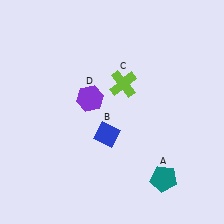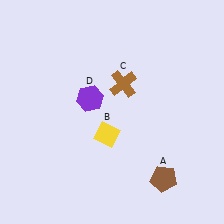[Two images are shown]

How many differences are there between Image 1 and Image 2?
There are 3 differences between the two images.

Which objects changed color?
A changed from teal to brown. B changed from blue to yellow. C changed from lime to brown.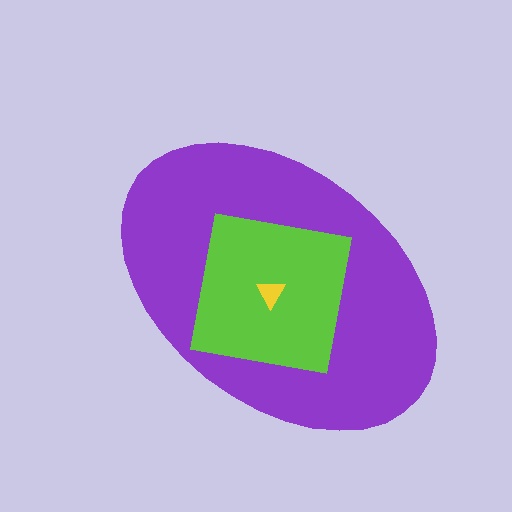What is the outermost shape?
The purple ellipse.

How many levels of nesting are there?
3.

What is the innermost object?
The yellow triangle.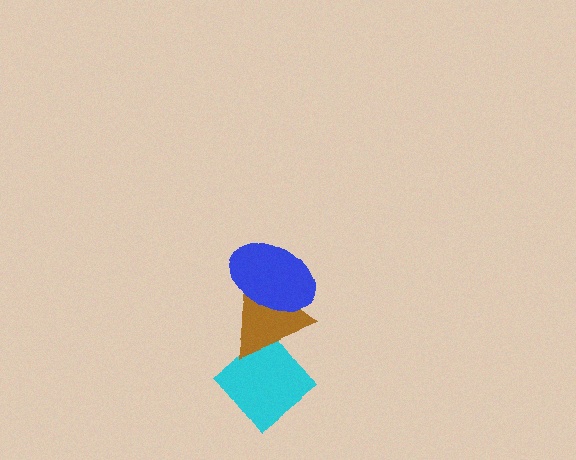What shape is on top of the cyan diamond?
The brown triangle is on top of the cyan diamond.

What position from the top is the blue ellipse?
The blue ellipse is 1st from the top.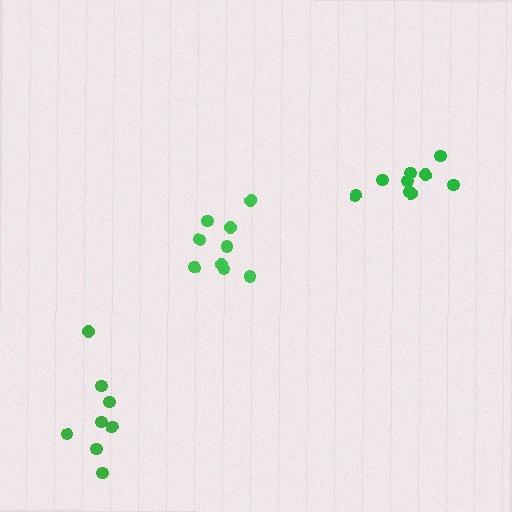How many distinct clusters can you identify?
There are 3 distinct clusters.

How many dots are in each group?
Group 1: 8 dots, Group 2: 9 dots, Group 3: 9 dots (26 total).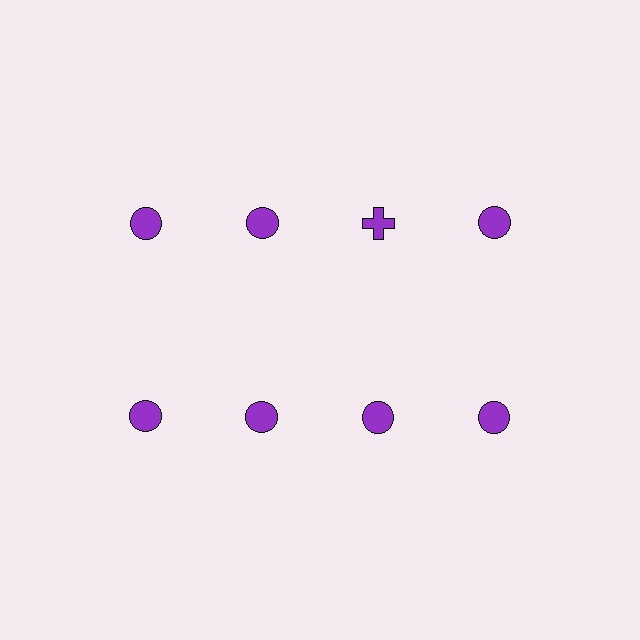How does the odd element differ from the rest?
It has a different shape: cross instead of circle.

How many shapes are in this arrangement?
There are 8 shapes arranged in a grid pattern.